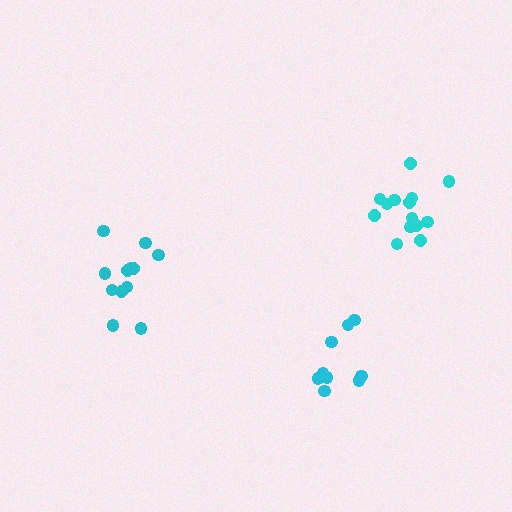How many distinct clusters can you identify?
There are 3 distinct clusters.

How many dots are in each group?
Group 1: 9 dots, Group 2: 12 dots, Group 3: 14 dots (35 total).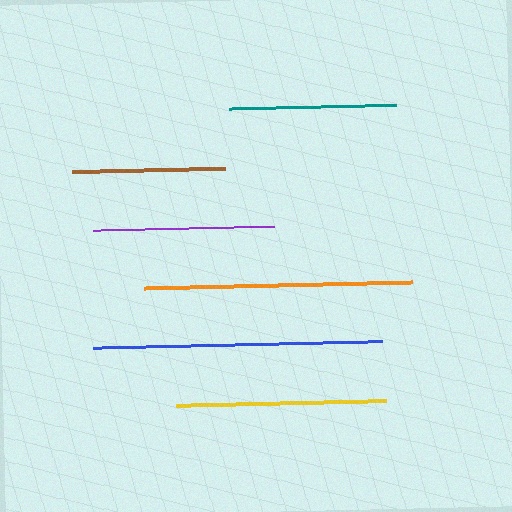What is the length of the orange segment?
The orange segment is approximately 268 pixels long.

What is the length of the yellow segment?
The yellow segment is approximately 209 pixels long.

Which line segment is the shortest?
The brown line is the shortest at approximately 153 pixels.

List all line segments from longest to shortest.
From longest to shortest: blue, orange, yellow, purple, teal, brown.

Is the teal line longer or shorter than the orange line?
The orange line is longer than the teal line.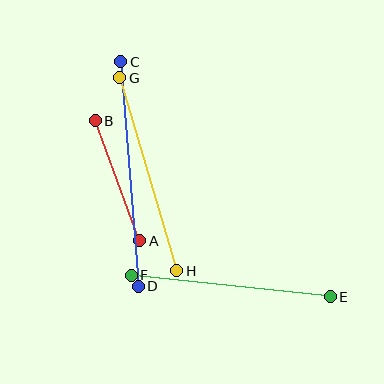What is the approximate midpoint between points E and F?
The midpoint is at approximately (231, 286) pixels.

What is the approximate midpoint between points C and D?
The midpoint is at approximately (129, 174) pixels.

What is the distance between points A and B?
The distance is approximately 128 pixels.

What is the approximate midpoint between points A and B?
The midpoint is at approximately (117, 181) pixels.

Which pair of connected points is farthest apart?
Points C and D are farthest apart.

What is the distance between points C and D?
The distance is approximately 225 pixels.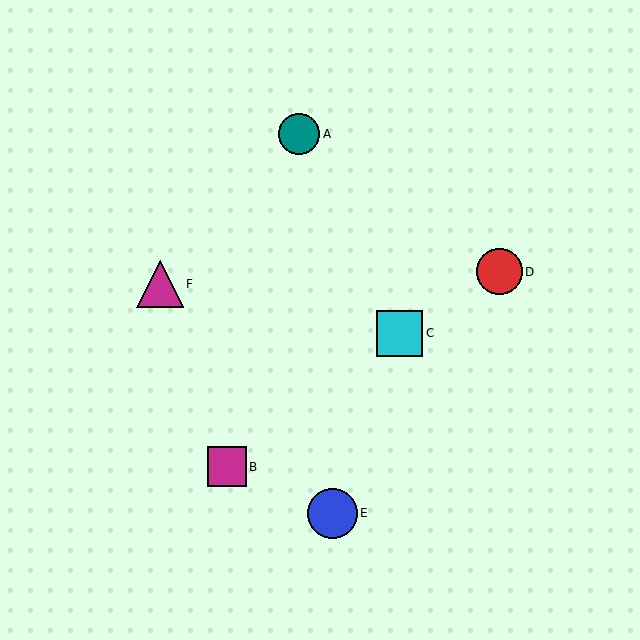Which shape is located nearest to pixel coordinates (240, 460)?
The magenta square (labeled B) at (227, 467) is nearest to that location.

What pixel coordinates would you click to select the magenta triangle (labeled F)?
Click at (160, 284) to select the magenta triangle F.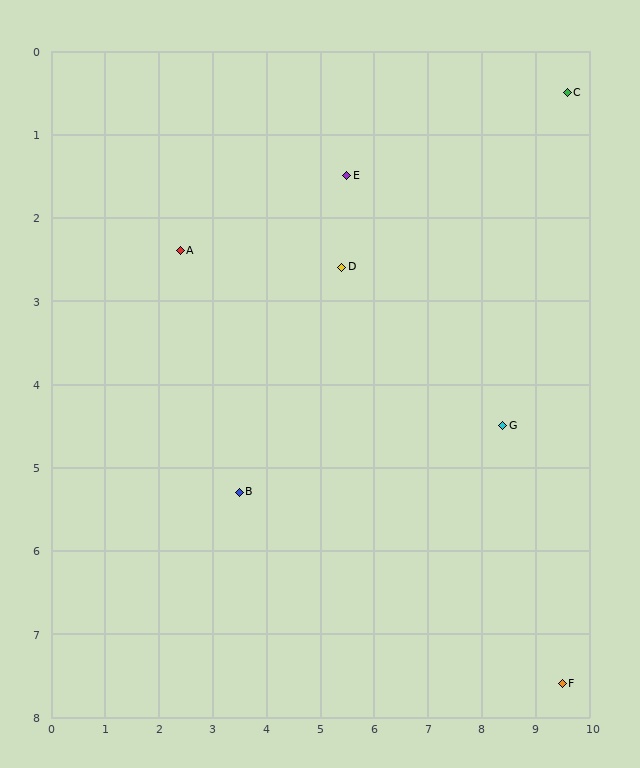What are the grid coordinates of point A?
Point A is at approximately (2.4, 2.4).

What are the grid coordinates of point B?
Point B is at approximately (3.5, 5.3).